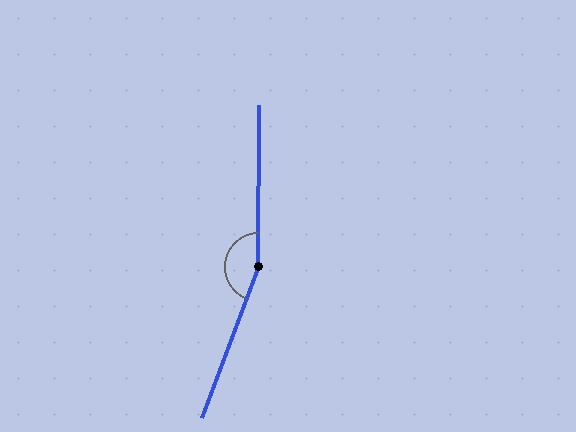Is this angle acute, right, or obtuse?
It is obtuse.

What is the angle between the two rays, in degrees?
Approximately 159 degrees.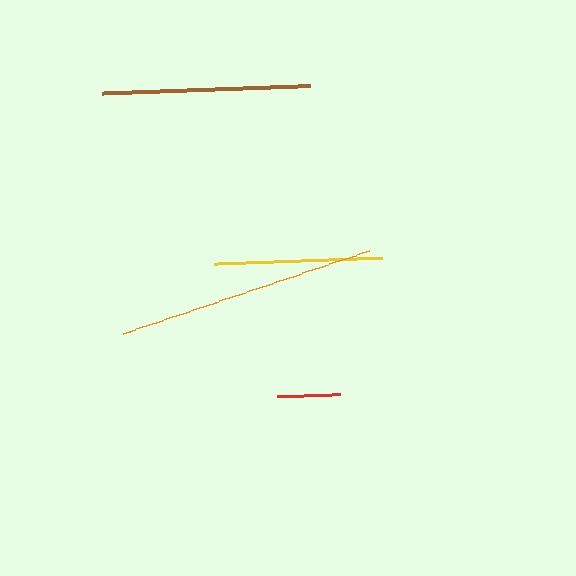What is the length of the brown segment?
The brown segment is approximately 207 pixels long.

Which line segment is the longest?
The orange line is the longest at approximately 261 pixels.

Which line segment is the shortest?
The red line is the shortest at approximately 63 pixels.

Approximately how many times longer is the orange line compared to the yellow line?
The orange line is approximately 1.6 times the length of the yellow line.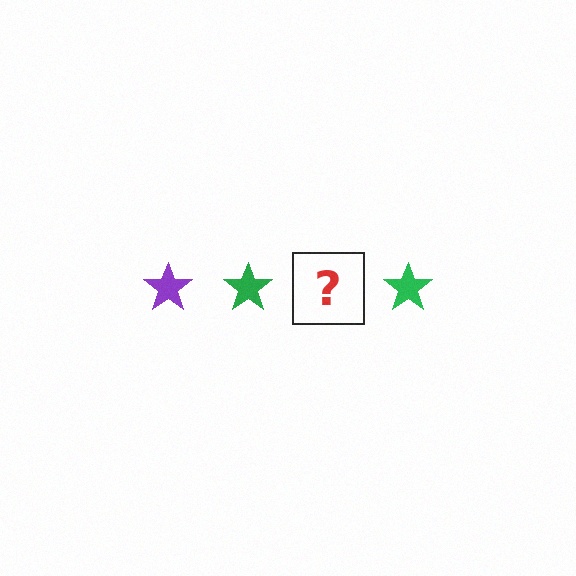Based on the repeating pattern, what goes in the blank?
The blank should be a purple star.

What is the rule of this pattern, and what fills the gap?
The rule is that the pattern cycles through purple, green stars. The gap should be filled with a purple star.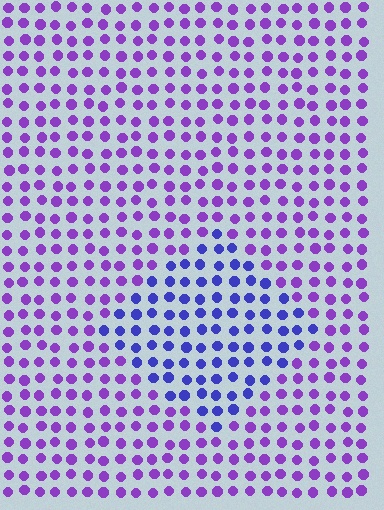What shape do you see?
I see a diamond.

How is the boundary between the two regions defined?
The boundary is defined purely by a slight shift in hue (about 37 degrees). Spacing, size, and orientation are identical on both sides.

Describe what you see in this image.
The image is filled with small purple elements in a uniform arrangement. A diamond-shaped region is visible where the elements are tinted to a slightly different hue, forming a subtle color boundary.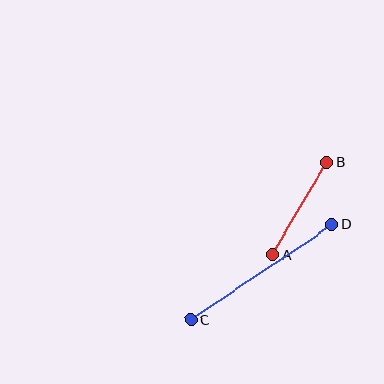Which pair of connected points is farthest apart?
Points C and D are farthest apart.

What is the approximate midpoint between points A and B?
The midpoint is at approximately (299, 209) pixels.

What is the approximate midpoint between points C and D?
The midpoint is at approximately (261, 272) pixels.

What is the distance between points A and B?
The distance is approximately 107 pixels.